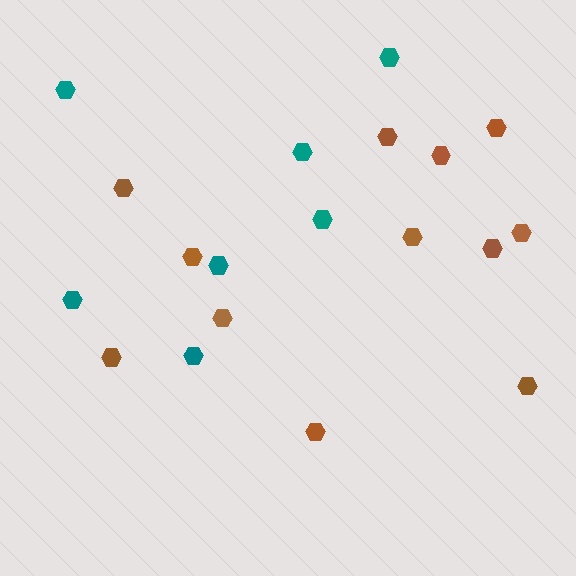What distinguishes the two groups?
There are 2 groups: one group of teal hexagons (7) and one group of brown hexagons (12).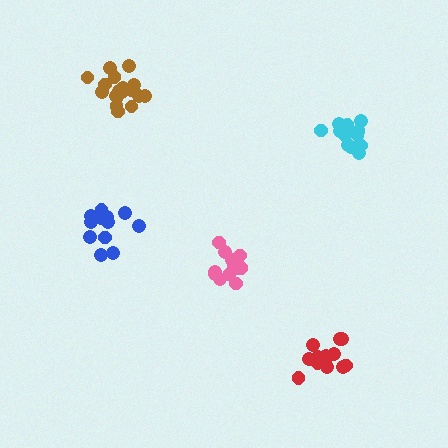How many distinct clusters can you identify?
There are 5 distinct clusters.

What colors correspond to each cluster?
The clusters are colored: brown, red, cyan, pink, blue.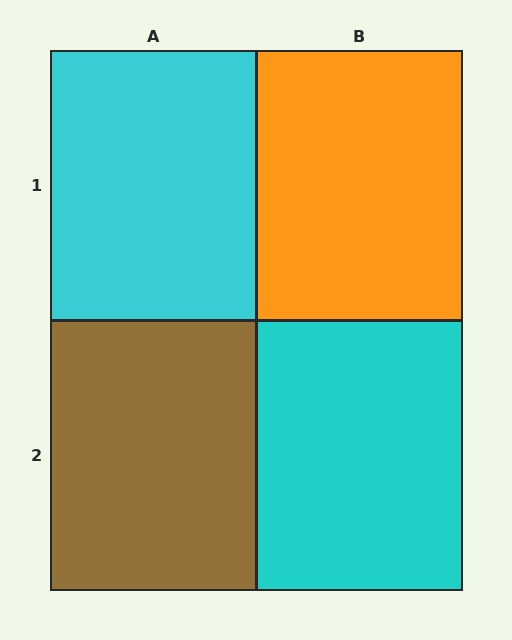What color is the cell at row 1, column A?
Cyan.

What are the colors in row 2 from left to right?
Brown, cyan.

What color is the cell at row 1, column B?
Orange.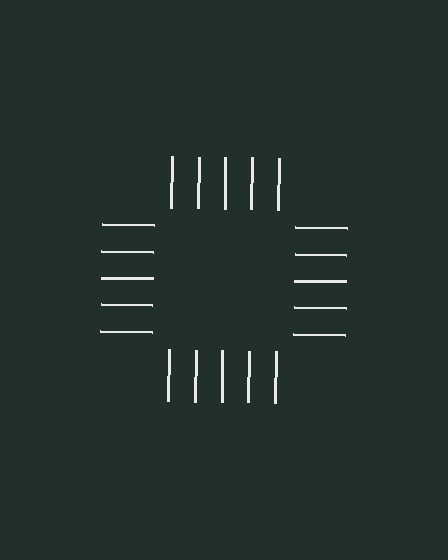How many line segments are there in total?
20 — 5 along each of the 4 edges.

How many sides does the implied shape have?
4 sides — the line-ends trace a square.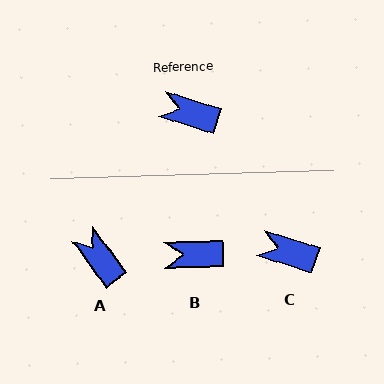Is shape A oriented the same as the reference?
No, it is off by about 36 degrees.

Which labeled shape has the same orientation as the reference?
C.